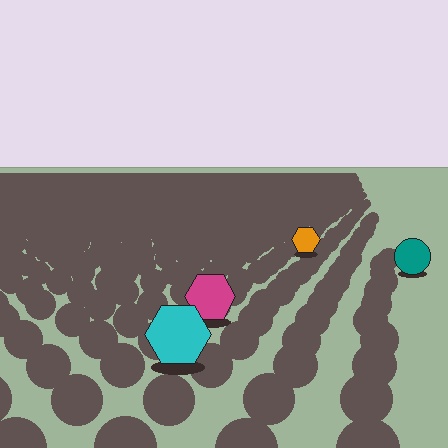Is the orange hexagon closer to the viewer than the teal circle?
No. The teal circle is closer — you can tell from the texture gradient: the ground texture is coarser near it.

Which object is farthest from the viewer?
The orange hexagon is farthest from the viewer. It appears smaller and the ground texture around it is denser.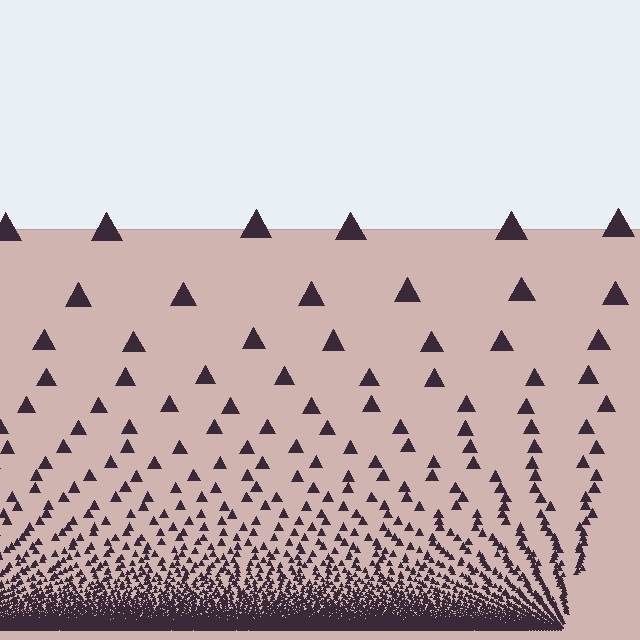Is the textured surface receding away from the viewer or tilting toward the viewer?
The surface appears to tilt toward the viewer. Texture elements get larger and sparser toward the top.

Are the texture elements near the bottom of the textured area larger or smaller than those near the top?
Smaller. The gradient is inverted — elements near the bottom are smaller and denser.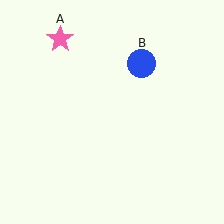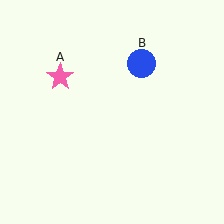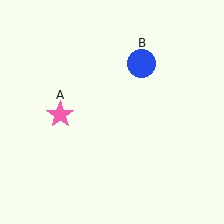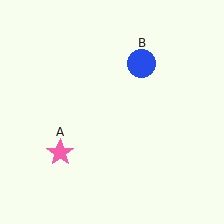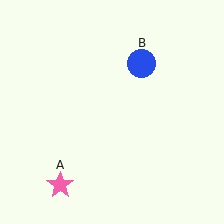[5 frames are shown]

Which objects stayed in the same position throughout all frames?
Blue circle (object B) remained stationary.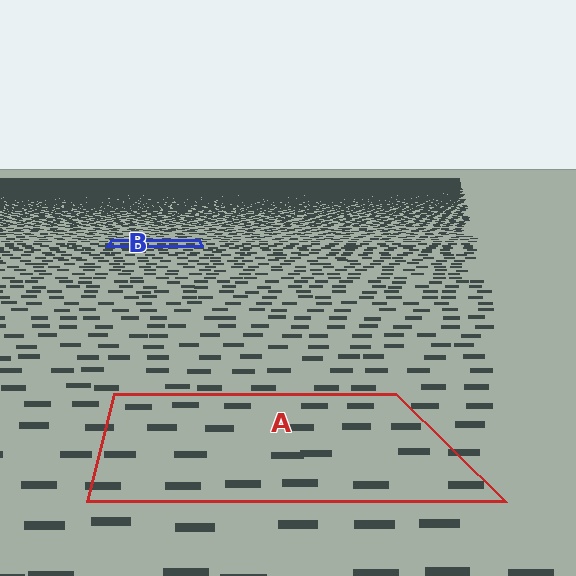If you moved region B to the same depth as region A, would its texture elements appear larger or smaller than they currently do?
They would appear larger. At a closer depth, the same texture elements are projected at a bigger on-screen size.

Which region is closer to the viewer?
Region A is closer. The texture elements there are larger and more spread out.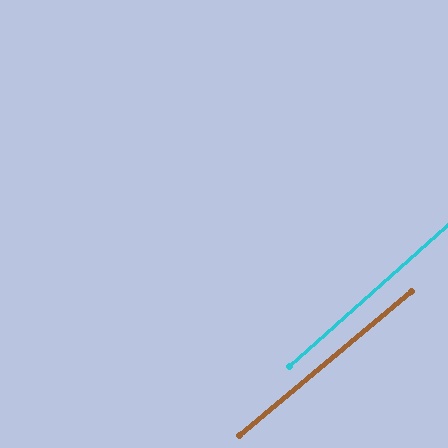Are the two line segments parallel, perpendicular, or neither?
Parallel — their directions differ by only 1.7°.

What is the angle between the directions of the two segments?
Approximately 2 degrees.